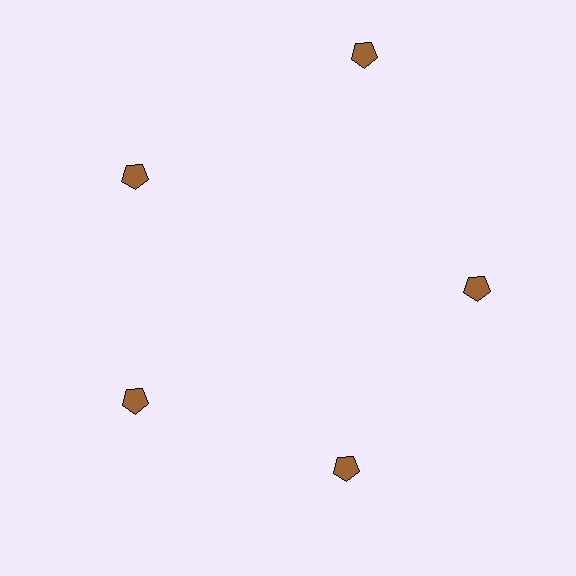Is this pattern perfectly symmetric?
No. The 5 brown pentagons are arranged in a ring, but one element near the 1 o'clock position is pushed outward from the center, breaking the 5-fold rotational symmetry.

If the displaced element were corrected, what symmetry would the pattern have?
It would have 5-fold rotational symmetry — the pattern would map onto itself every 72 degrees.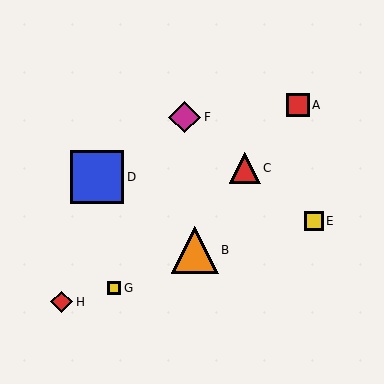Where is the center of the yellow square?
The center of the yellow square is at (114, 288).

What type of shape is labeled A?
Shape A is a red square.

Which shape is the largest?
The blue square (labeled D) is the largest.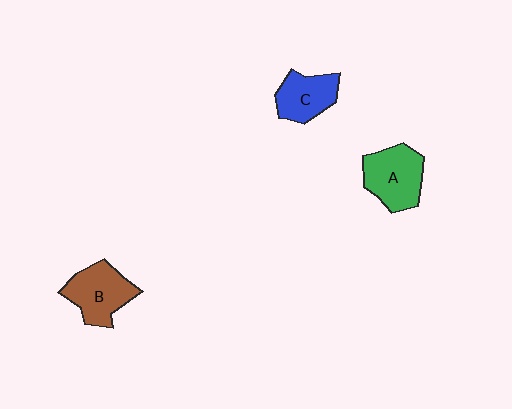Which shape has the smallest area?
Shape C (blue).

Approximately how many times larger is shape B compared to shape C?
Approximately 1.2 times.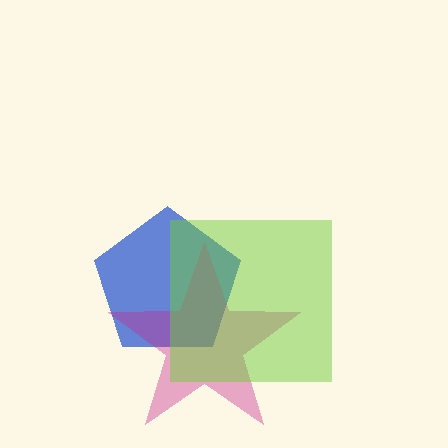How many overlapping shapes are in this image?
There are 3 overlapping shapes in the image.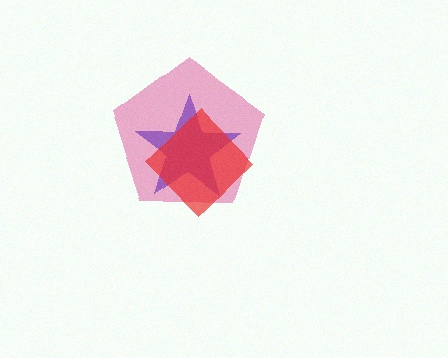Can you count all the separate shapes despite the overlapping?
Yes, there are 3 separate shapes.